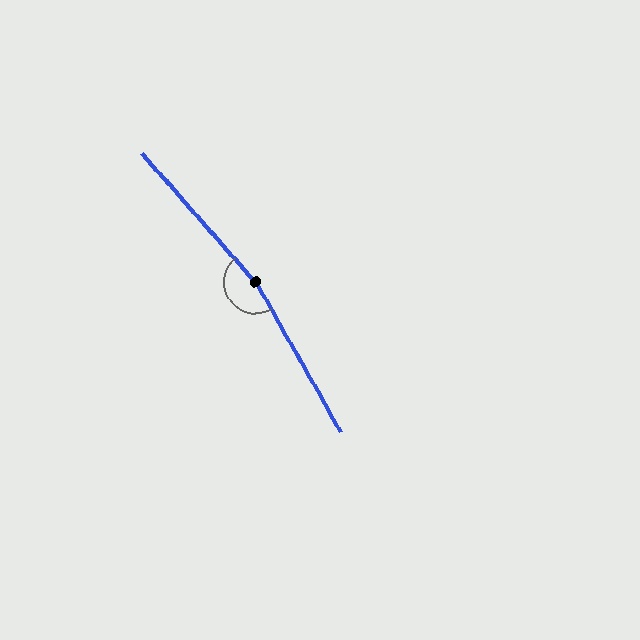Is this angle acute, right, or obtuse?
It is obtuse.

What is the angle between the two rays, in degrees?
Approximately 168 degrees.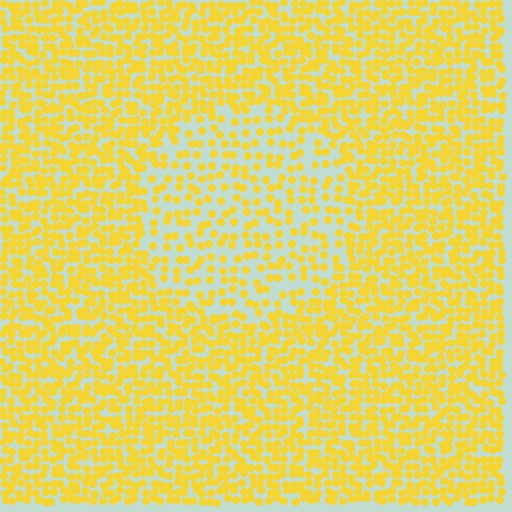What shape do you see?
I see a circle.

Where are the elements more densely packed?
The elements are more densely packed outside the circle boundary.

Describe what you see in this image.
The image contains small yellow elements arranged at two different densities. A circle-shaped region is visible where the elements are less densely packed than the surrounding area.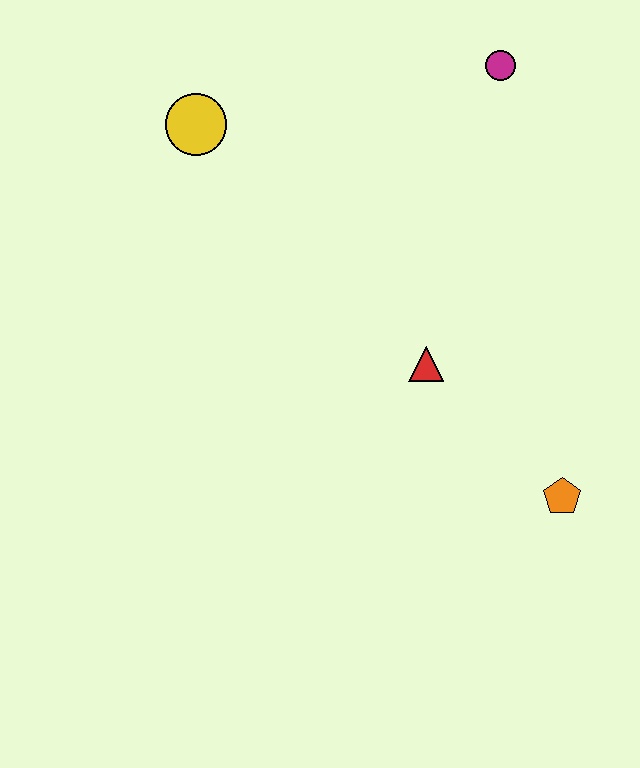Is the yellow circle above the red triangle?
Yes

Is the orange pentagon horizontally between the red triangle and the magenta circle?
No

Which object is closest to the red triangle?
The orange pentagon is closest to the red triangle.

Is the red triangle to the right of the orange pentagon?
No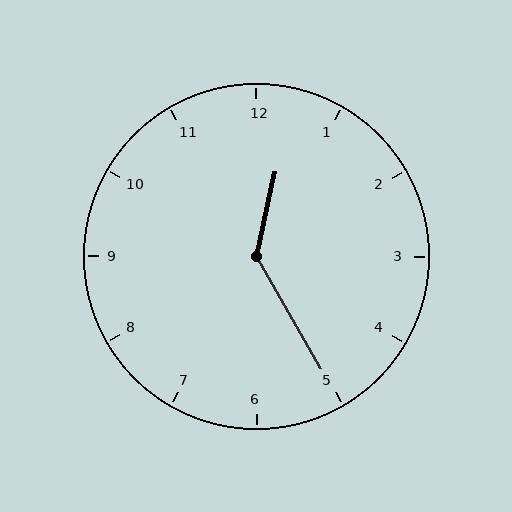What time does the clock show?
12:25.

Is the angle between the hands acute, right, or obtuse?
It is obtuse.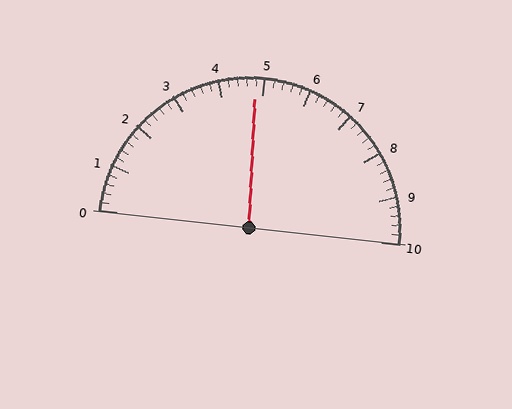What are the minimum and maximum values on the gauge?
The gauge ranges from 0 to 10.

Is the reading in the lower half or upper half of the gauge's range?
The reading is in the lower half of the range (0 to 10).